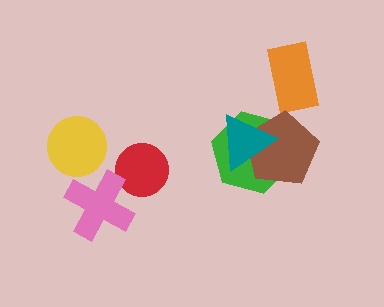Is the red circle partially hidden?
Yes, it is partially covered by another shape.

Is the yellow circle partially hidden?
No, no other shape covers it.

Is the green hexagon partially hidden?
Yes, it is partially covered by another shape.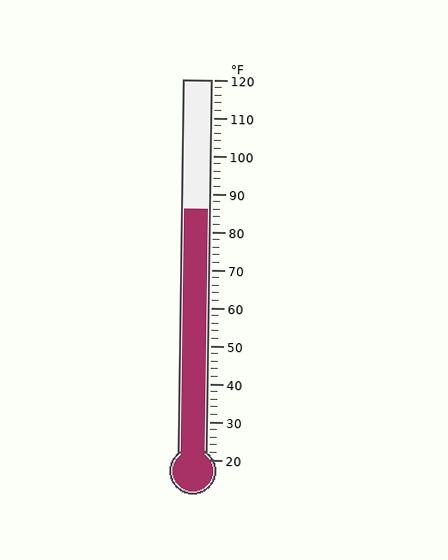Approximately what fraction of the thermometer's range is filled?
The thermometer is filled to approximately 65% of its range.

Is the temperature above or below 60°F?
The temperature is above 60°F.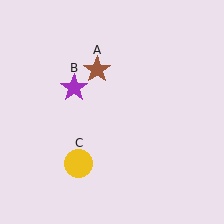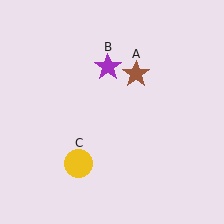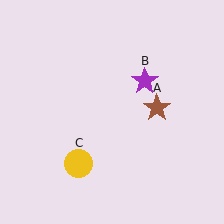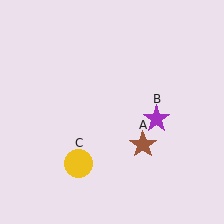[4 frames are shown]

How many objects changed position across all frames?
2 objects changed position: brown star (object A), purple star (object B).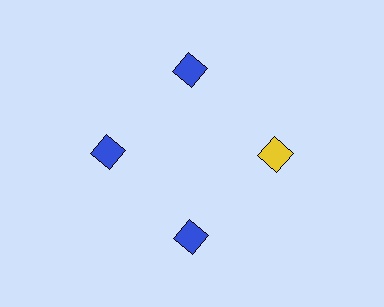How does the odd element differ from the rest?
It has a different color: yellow instead of blue.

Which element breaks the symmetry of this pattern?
The yellow diamond at roughly the 3 o'clock position breaks the symmetry. All other shapes are blue diamonds.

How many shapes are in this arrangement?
There are 4 shapes arranged in a ring pattern.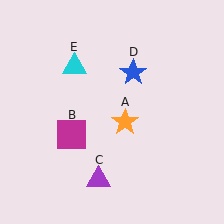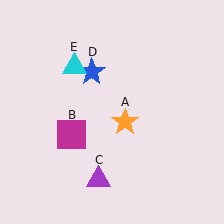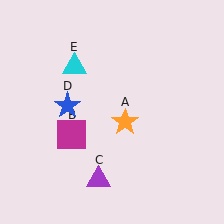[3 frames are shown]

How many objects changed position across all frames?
1 object changed position: blue star (object D).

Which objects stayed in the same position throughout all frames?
Orange star (object A) and magenta square (object B) and purple triangle (object C) and cyan triangle (object E) remained stationary.